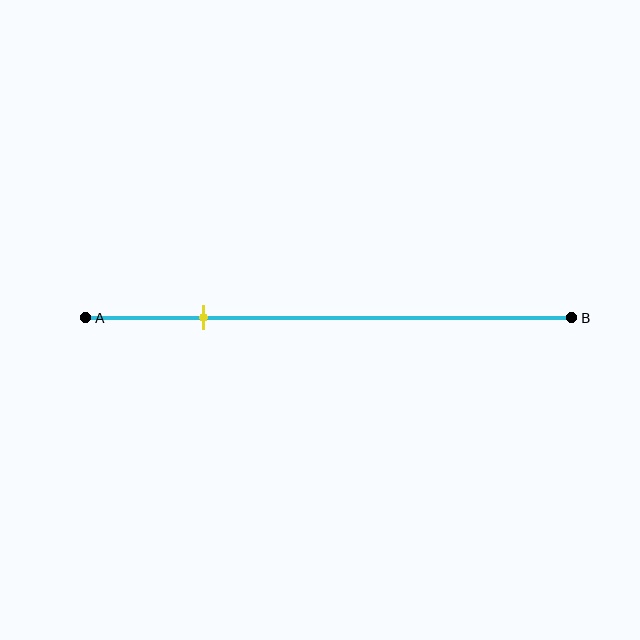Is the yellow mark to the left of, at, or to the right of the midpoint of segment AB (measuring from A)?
The yellow mark is to the left of the midpoint of segment AB.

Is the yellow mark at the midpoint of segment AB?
No, the mark is at about 25% from A, not at the 50% midpoint.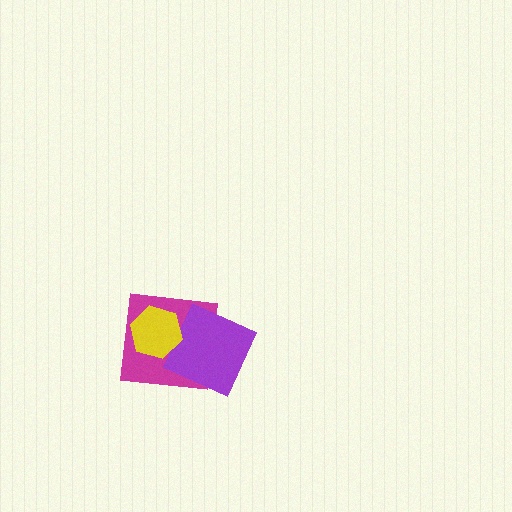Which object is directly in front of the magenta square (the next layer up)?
The purple diamond is directly in front of the magenta square.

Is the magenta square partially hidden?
Yes, it is partially covered by another shape.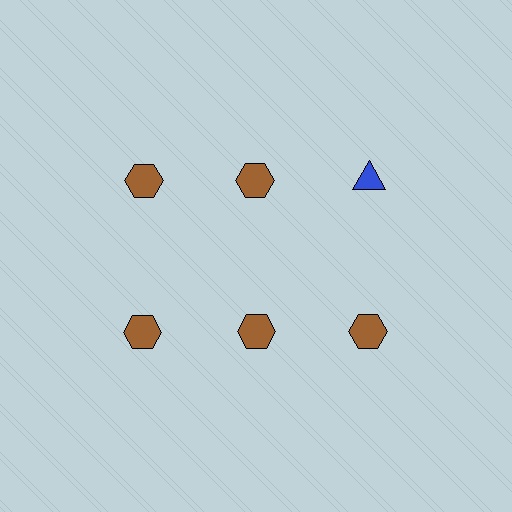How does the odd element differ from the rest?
It differs in both color (blue instead of brown) and shape (triangle instead of hexagon).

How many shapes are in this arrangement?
There are 6 shapes arranged in a grid pattern.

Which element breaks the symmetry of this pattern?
The blue triangle in the top row, center column breaks the symmetry. All other shapes are brown hexagons.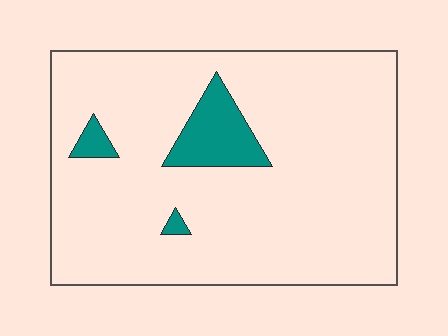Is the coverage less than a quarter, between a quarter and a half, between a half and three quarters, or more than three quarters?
Less than a quarter.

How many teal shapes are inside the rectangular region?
3.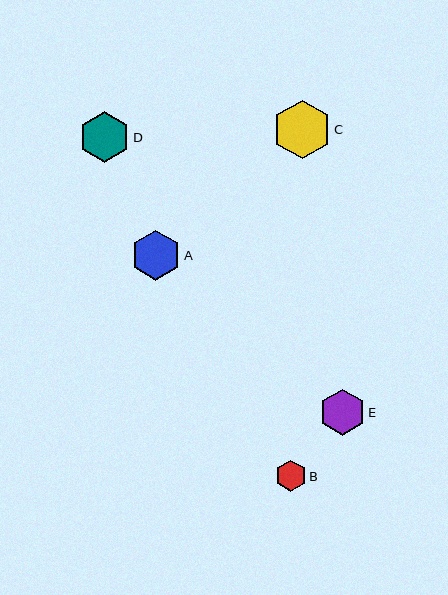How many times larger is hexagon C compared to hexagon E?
Hexagon C is approximately 1.3 times the size of hexagon E.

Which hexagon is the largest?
Hexagon C is the largest with a size of approximately 58 pixels.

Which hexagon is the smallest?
Hexagon B is the smallest with a size of approximately 31 pixels.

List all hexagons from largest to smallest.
From largest to smallest: C, D, A, E, B.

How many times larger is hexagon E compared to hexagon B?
Hexagon E is approximately 1.5 times the size of hexagon B.